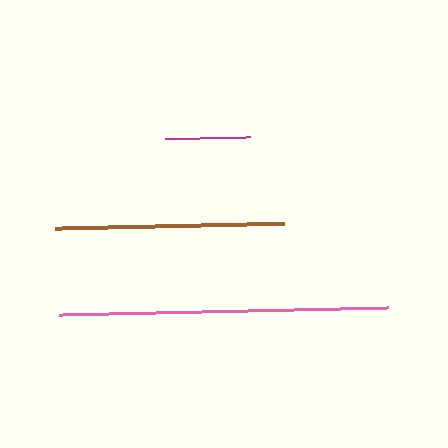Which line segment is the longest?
The pink line is the longest at approximately 329 pixels.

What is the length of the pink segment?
The pink segment is approximately 329 pixels long.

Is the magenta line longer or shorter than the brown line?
The brown line is longer than the magenta line.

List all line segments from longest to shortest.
From longest to shortest: pink, brown, magenta.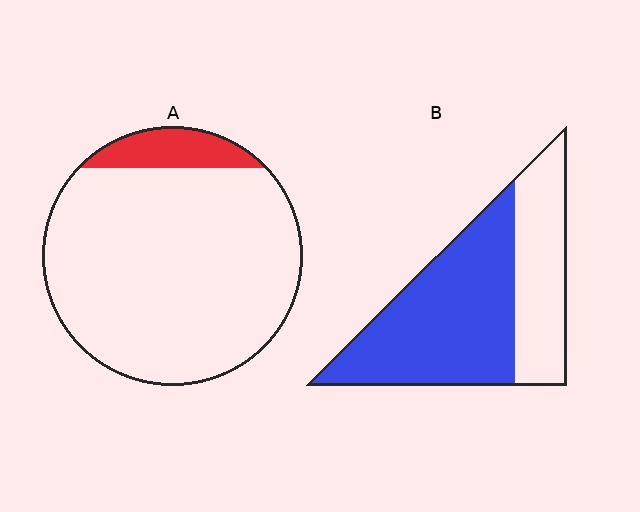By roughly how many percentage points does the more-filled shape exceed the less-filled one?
By roughly 55 percentage points (B over A).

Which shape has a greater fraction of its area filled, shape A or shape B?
Shape B.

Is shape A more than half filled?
No.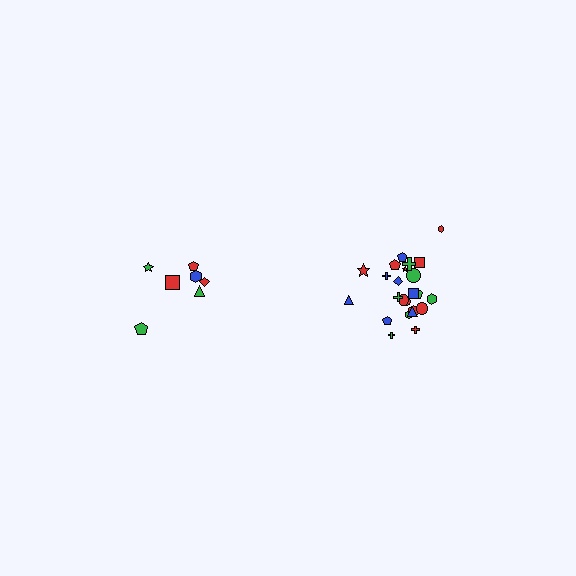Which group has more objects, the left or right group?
The right group.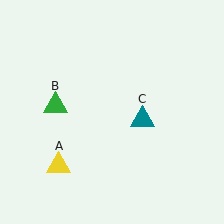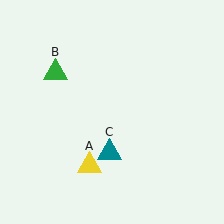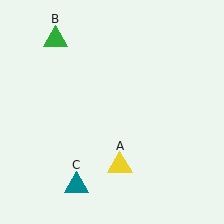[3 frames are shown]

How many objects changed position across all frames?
3 objects changed position: yellow triangle (object A), green triangle (object B), teal triangle (object C).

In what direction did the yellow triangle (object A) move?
The yellow triangle (object A) moved right.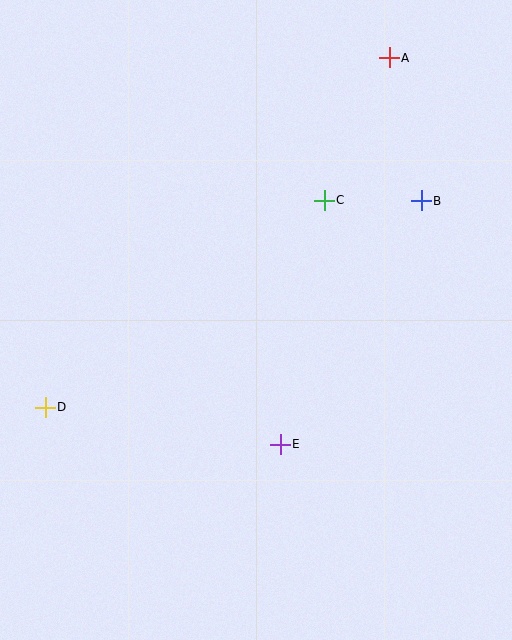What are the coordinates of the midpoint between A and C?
The midpoint between A and C is at (357, 129).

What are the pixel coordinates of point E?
Point E is at (280, 444).